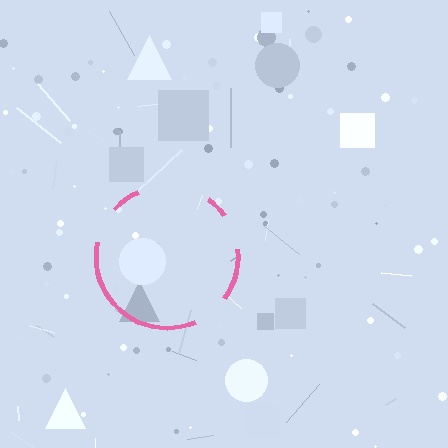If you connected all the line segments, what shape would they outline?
They would outline a circle.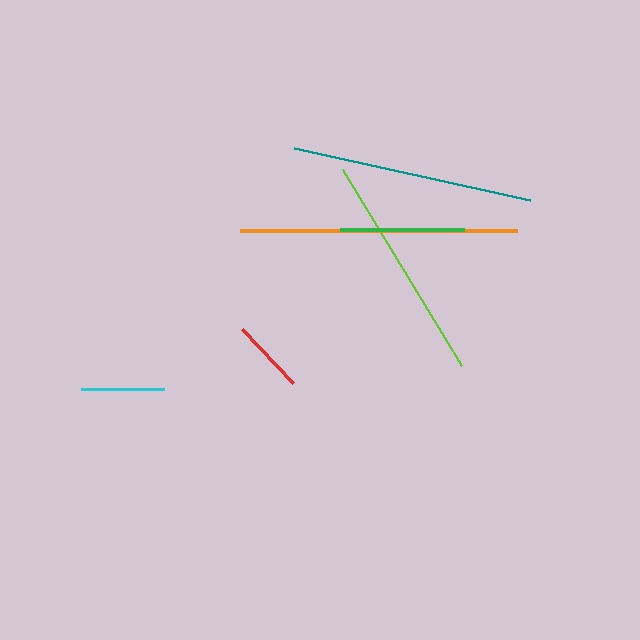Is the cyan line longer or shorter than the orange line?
The orange line is longer than the cyan line.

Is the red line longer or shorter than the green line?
The green line is longer than the red line.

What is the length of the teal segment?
The teal segment is approximately 241 pixels long.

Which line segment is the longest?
The orange line is the longest at approximately 277 pixels.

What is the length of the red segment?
The red segment is approximately 74 pixels long.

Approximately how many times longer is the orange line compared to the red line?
The orange line is approximately 3.7 times the length of the red line.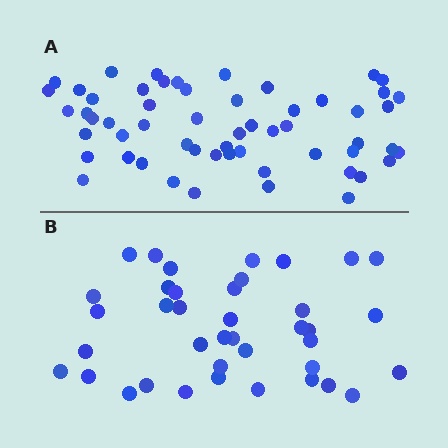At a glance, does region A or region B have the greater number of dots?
Region A (the top region) has more dots.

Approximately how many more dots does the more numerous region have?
Region A has approximately 20 more dots than region B.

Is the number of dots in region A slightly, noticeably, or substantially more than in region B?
Region A has substantially more. The ratio is roughly 1.5 to 1.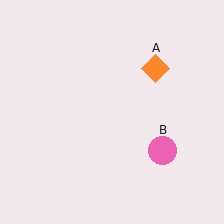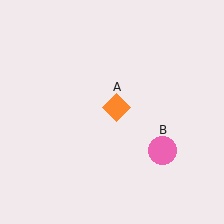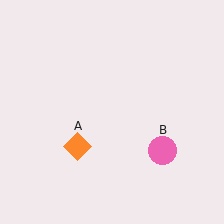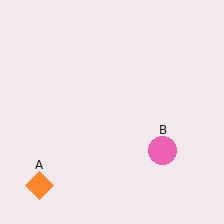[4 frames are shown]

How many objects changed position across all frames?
1 object changed position: orange diamond (object A).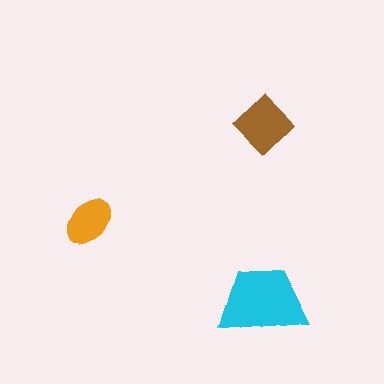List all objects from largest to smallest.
The cyan trapezoid, the brown diamond, the orange ellipse.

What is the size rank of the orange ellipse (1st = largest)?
3rd.